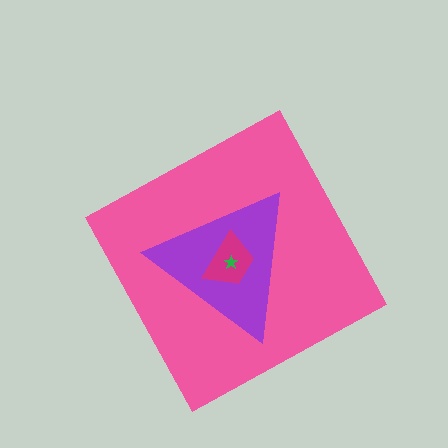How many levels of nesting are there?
4.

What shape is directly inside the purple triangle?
The magenta trapezoid.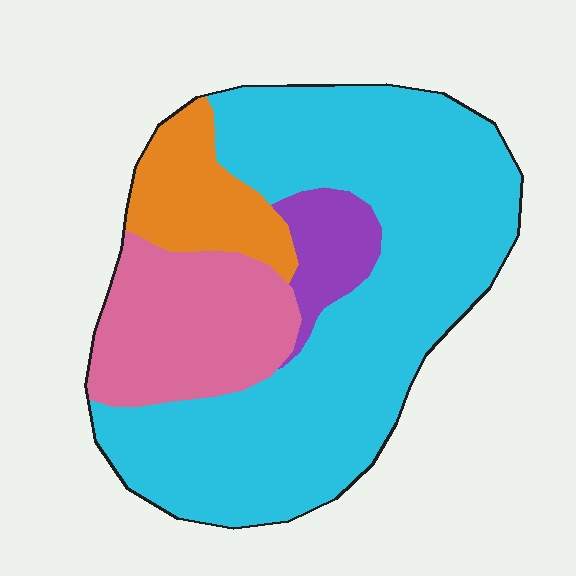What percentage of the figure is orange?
Orange covers around 10% of the figure.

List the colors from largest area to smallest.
From largest to smallest: cyan, pink, orange, purple.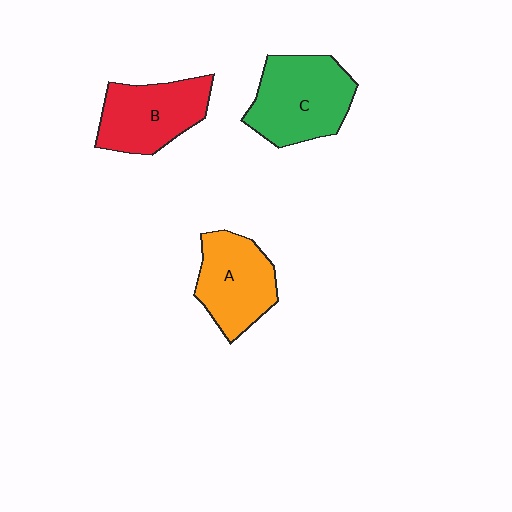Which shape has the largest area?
Shape C (green).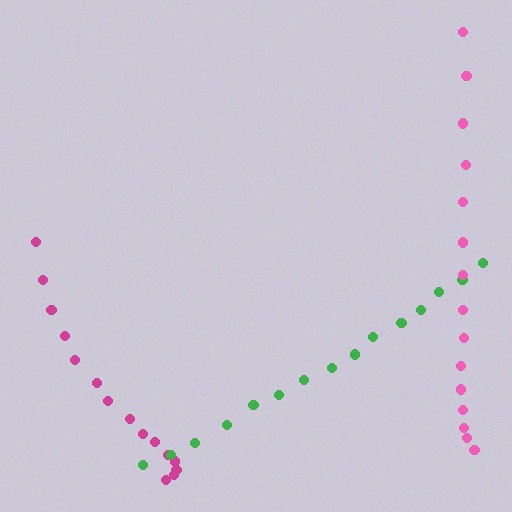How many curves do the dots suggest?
There are 3 distinct paths.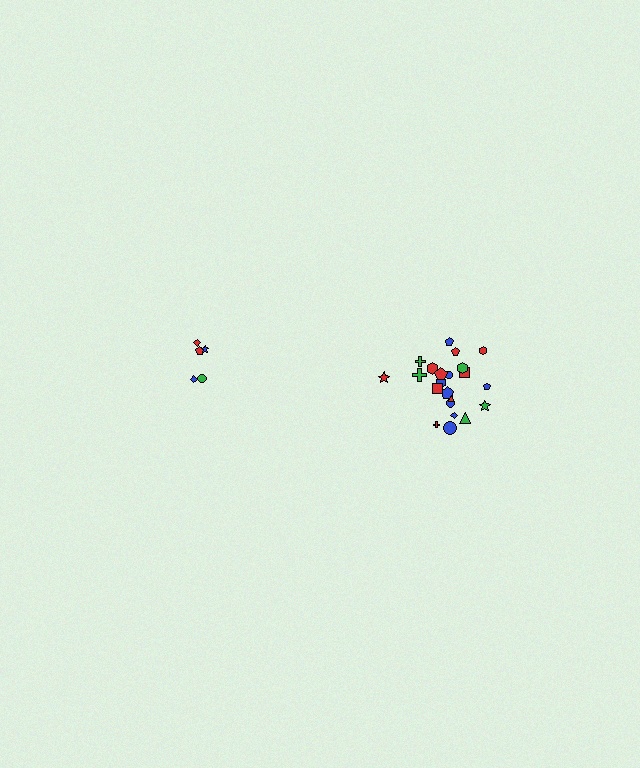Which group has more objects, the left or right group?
The right group.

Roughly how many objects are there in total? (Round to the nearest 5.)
Roughly 25 objects in total.